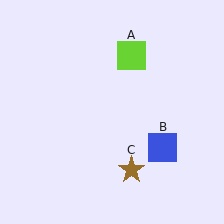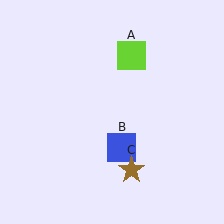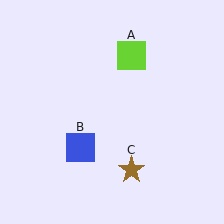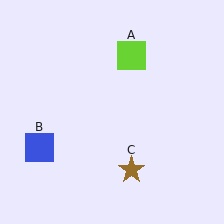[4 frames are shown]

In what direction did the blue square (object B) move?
The blue square (object B) moved left.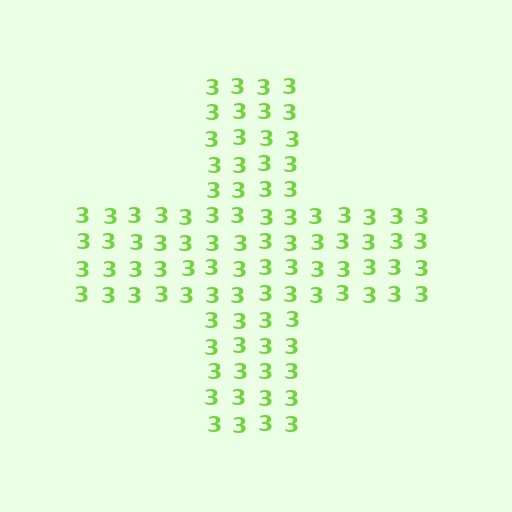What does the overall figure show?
The overall figure shows a cross.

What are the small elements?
The small elements are digit 3's.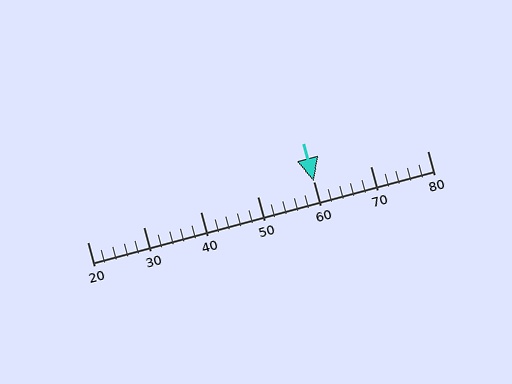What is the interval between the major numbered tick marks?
The major tick marks are spaced 10 units apart.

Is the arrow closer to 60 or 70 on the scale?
The arrow is closer to 60.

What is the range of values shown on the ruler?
The ruler shows values from 20 to 80.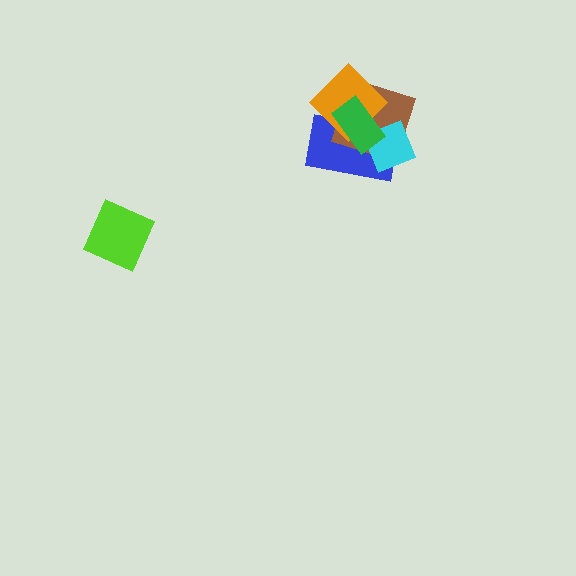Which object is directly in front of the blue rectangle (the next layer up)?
The brown diamond is directly in front of the blue rectangle.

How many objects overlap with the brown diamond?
4 objects overlap with the brown diamond.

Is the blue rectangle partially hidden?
Yes, it is partially covered by another shape.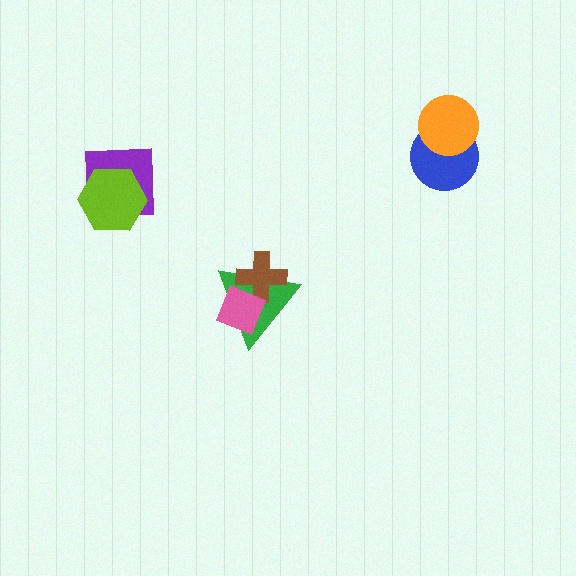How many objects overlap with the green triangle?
2 objects overlap with the green triangle.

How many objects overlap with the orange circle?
1 object overlaps with the orange circle.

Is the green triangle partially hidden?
Yes, it is partially covered by another shape.